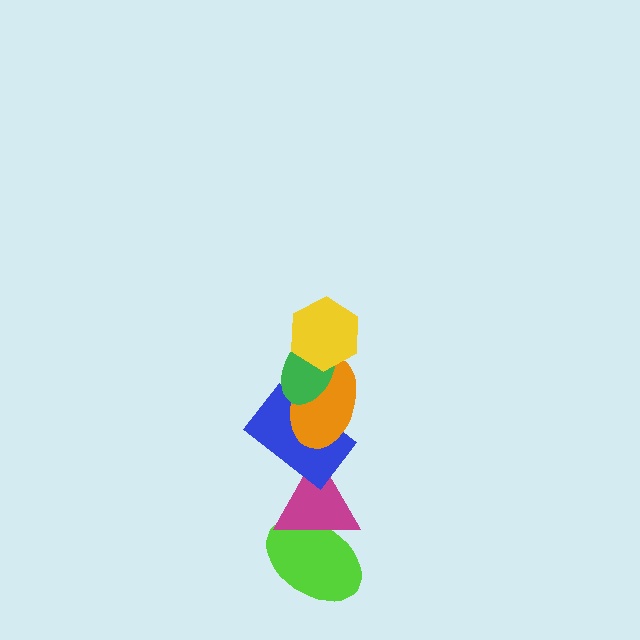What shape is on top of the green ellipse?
The yellow hexagon is on top of the green ellipse.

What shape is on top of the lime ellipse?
The magenta triangle is on top of the lime ellipse.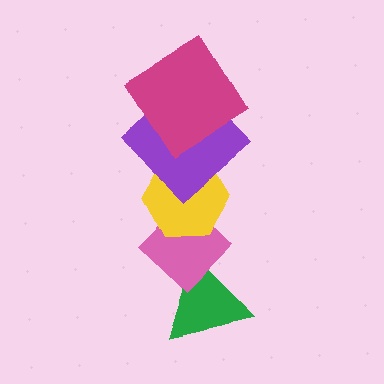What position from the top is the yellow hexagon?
The yellow hexagon is 3rd from the top.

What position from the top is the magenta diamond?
The magenta diamond is 1st from the top.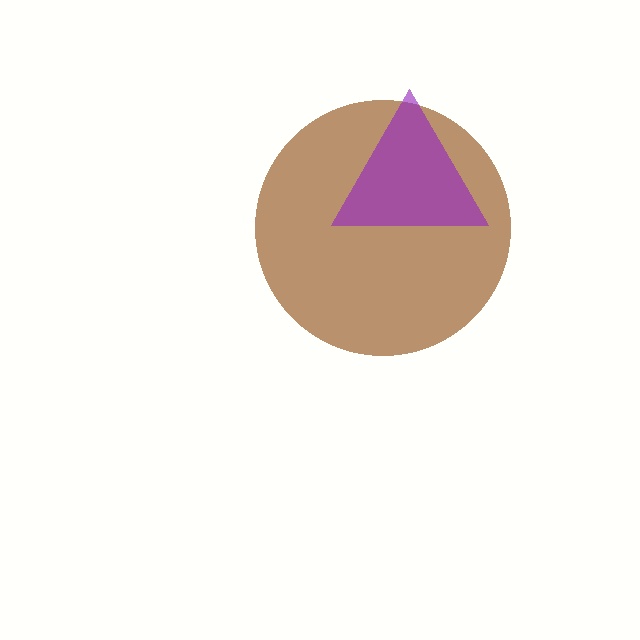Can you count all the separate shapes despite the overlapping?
Yes, there are 2 separate shapes.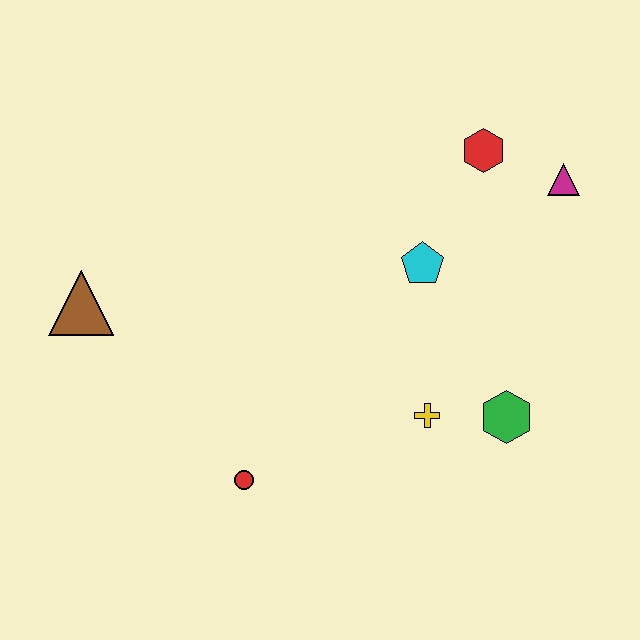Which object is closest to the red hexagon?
The magenta triangle is closest to the red hexagon.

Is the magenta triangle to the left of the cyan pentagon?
No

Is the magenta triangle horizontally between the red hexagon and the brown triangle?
No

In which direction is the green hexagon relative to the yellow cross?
The green hexagon is to the right of the yellow cross.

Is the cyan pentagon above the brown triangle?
Yes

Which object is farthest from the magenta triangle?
The brown triangle is farthest from the magenta triangle.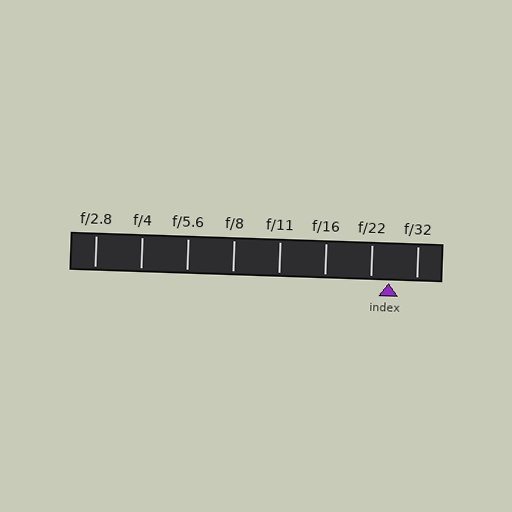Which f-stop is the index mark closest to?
The index mark is closest to f/22.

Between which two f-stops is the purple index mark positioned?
The index mark is between f/22 and f/32.